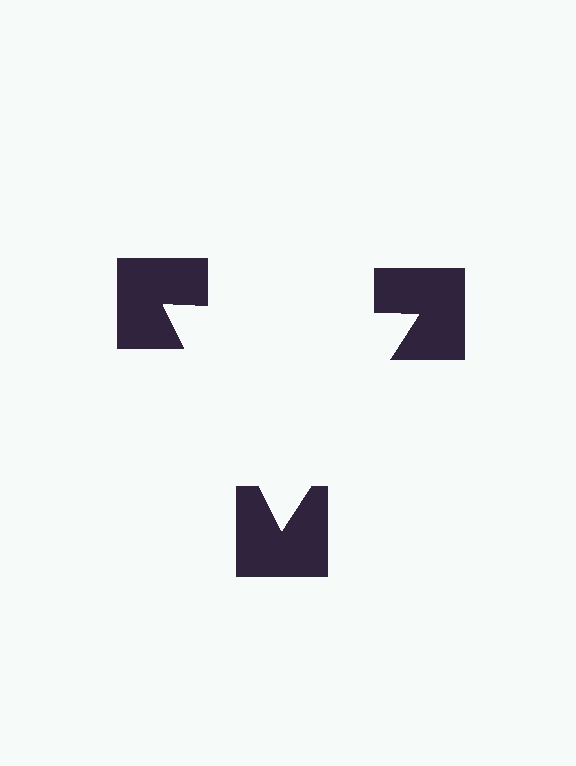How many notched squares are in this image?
There are 3 — one at each vertex of the illusory triangle.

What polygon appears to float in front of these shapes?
An illusory triangle — its edges are inferred from the aligned wedge cuts in the notched squares, not physically drawn.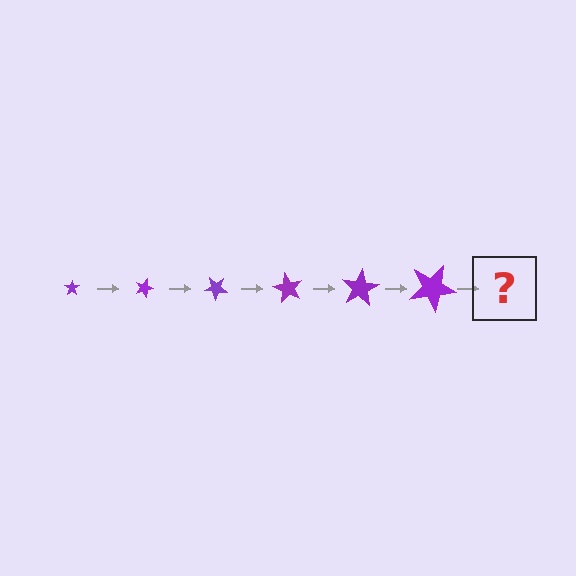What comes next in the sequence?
The next element should be a star, larger than the previous one and rotated 120 degrees from the start.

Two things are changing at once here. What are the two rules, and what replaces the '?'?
The two rules are that the star grows larger each step and it rotates 20 degrees each step. The '?' should be a star, larger than the previous one and rotated 120 degrees from the start.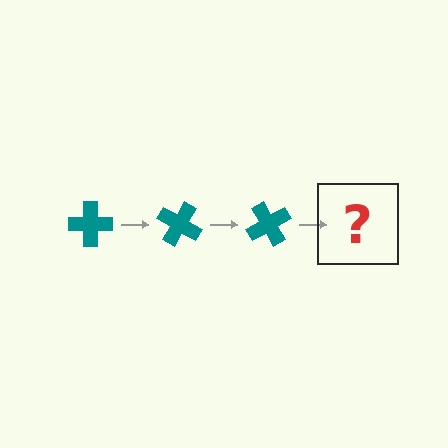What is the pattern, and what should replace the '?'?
The pattern is that the cross rotates 30 degrees each step. The '?' should be a teal cross rotated 90 degrees.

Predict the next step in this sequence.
The next step is a teal cross rotated 90 degrees.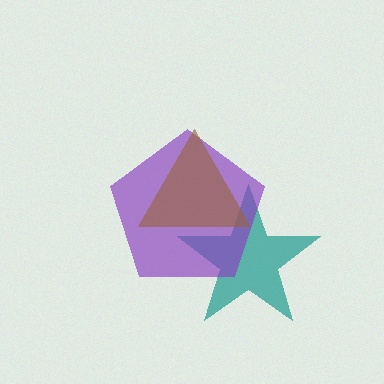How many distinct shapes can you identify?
There are 3 distinct shapes: a teal star, a purple pentagon, a brown triangle.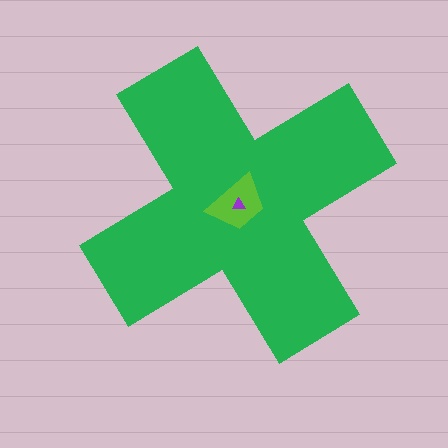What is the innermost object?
The purple triangle.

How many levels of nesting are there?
3.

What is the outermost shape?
The green cross.